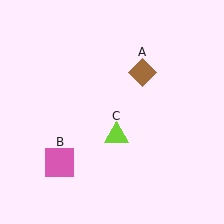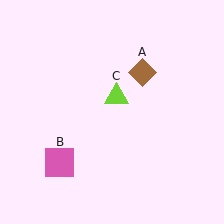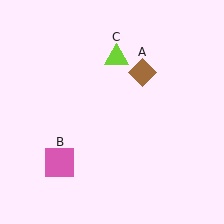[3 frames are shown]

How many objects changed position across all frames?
1 object changed position: lime triangle (object C).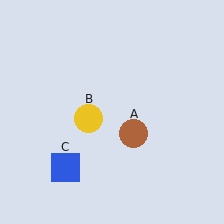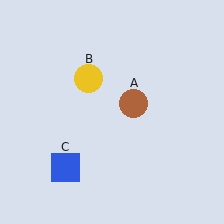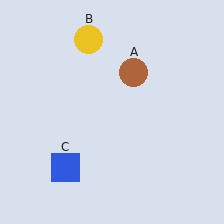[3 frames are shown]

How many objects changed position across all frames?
2 objects changed position: brown circle (object A), yellow circle (object B).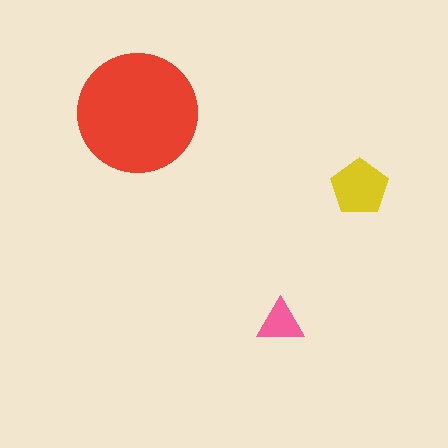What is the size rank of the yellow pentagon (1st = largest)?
2nd.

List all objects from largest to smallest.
The red circle, the yellow pentagon, the pink triangle.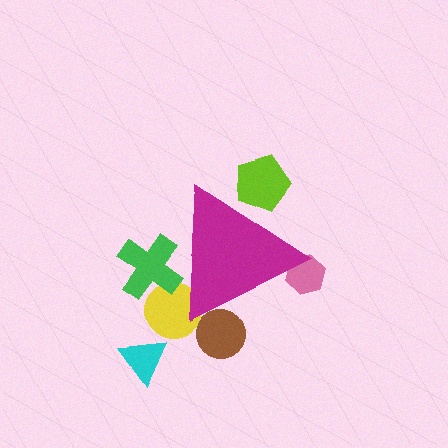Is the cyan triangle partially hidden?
No, the cyan triangle is fully visible.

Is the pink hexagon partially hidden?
Yes, the pink hexagon is partially hidden behind the magenta triangle.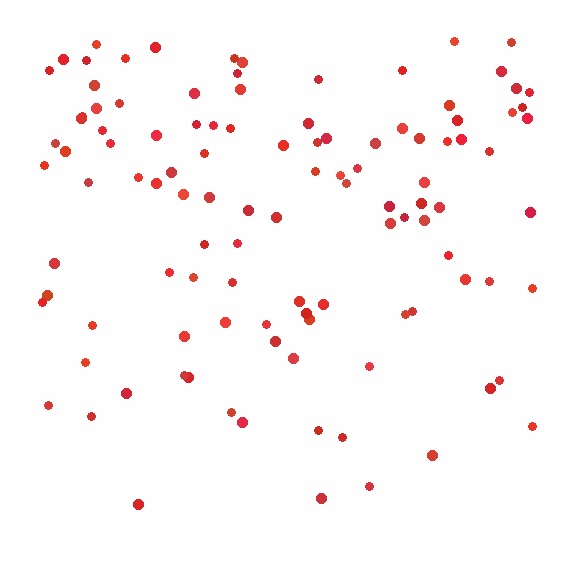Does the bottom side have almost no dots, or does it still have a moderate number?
Still a moderate number, just noticeably fewer than the top.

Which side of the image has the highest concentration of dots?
The top.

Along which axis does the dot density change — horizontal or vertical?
Vertical.